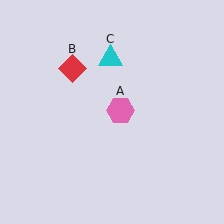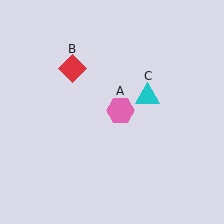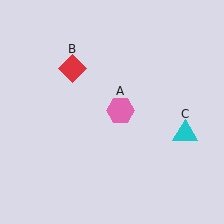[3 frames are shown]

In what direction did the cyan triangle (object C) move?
The cyan triangle (object C) moved down and to the right.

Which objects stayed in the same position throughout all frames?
Pink hexagon (object A) and red diamond (object B) remained stationary.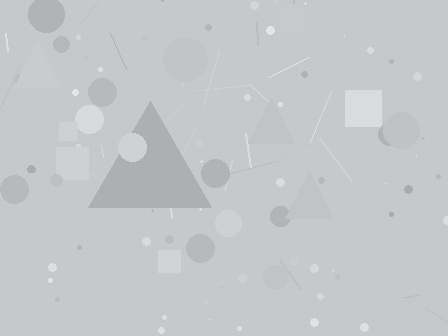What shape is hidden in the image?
A triangle is hidden in the image.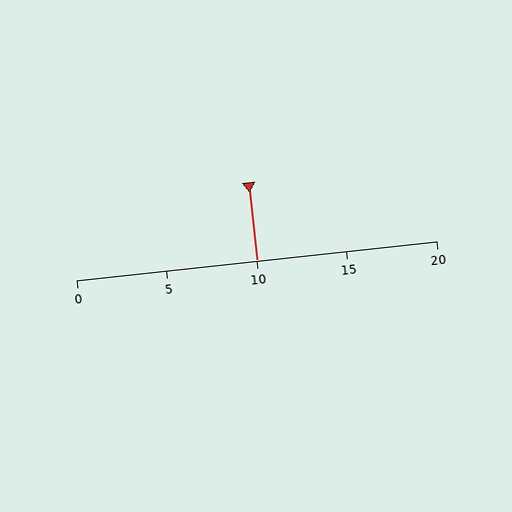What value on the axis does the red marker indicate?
The marker indicates approximately 10.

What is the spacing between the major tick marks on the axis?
The major ticks are spaced 5 apart.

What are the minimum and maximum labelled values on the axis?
The axis runs from 0 to 20.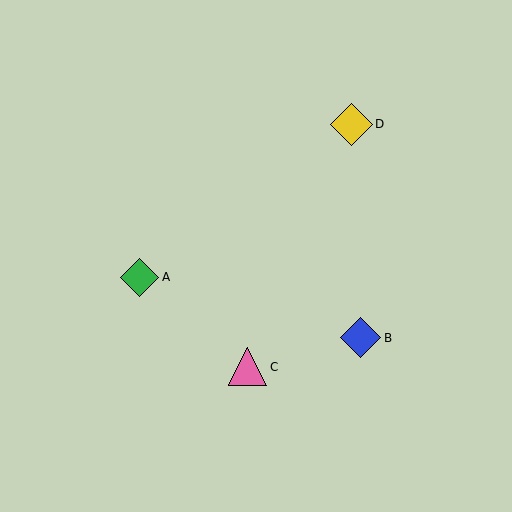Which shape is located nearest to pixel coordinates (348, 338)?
The blue diamond (labeled B) at (361, 338) is nearest to that location.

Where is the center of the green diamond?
The center of the green diamond is at (140, 277).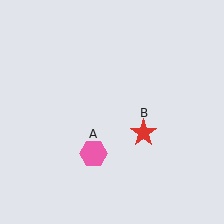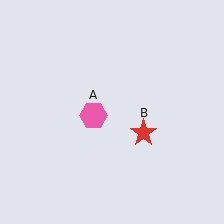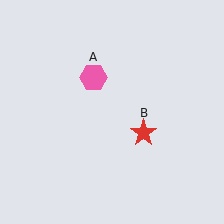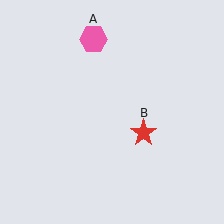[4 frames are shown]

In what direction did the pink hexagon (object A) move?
The pink hexagon (object A) moved up.